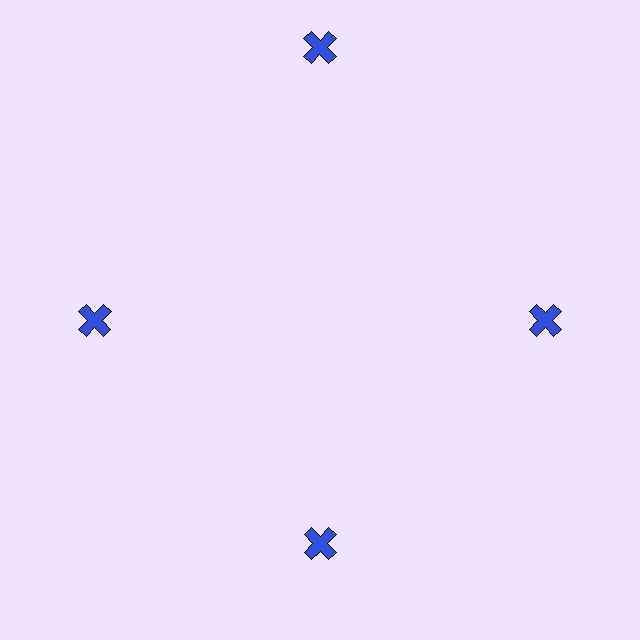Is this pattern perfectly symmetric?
No. The 4 blue crosses are arranged in a ring, but one element near the 12 o'clock position is pushed outward from the center, breaking the 4-fold rotational symmetry.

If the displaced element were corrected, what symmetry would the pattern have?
It would have 4-fold rotational symmetry — the pattern would map onto itself every 90 degrees.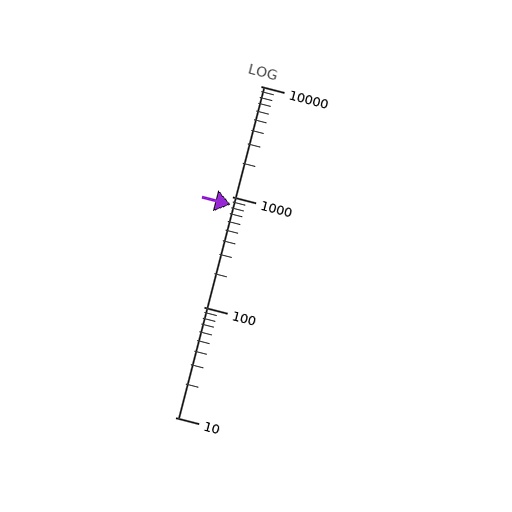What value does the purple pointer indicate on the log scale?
The pointer indicates approximately 850.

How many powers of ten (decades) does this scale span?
The scale spans 3 decades, from 10 to 10000.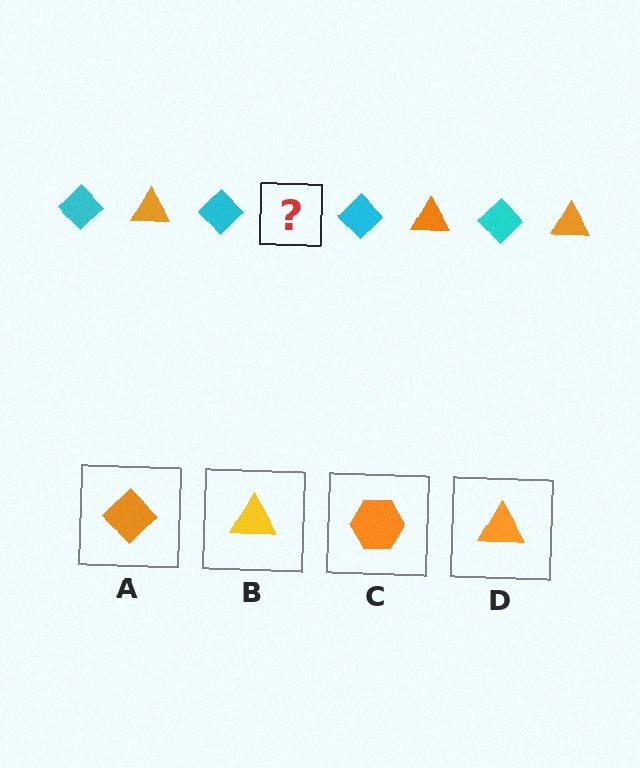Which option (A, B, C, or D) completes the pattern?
D.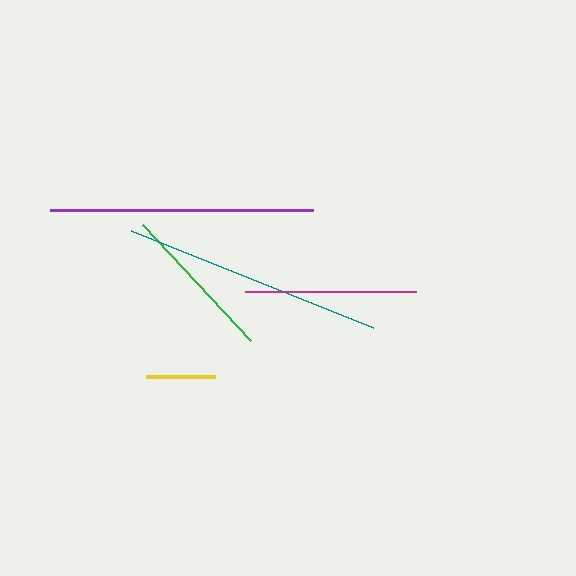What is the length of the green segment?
The green segment is approximately 159 pixels long.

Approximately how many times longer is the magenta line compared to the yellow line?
The magenta line is approximately 2.5 times the length of the yellow line.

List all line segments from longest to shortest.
From longest to shortest: purple, teal, magenta, green, yellow.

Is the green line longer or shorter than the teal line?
The teal line is longer than the green line.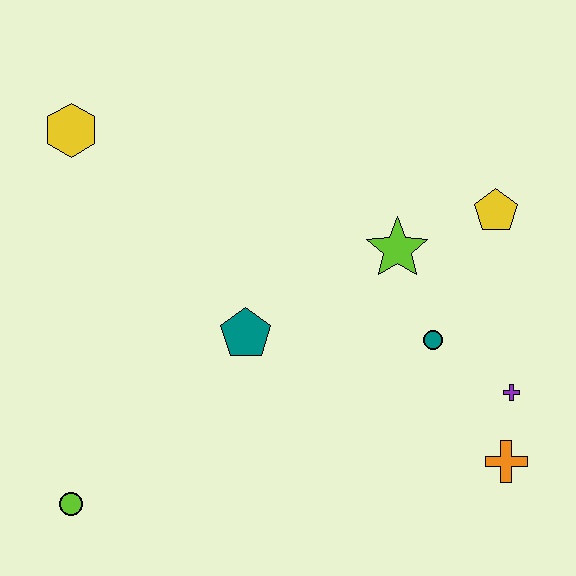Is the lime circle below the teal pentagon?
Yes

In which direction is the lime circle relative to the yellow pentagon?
The lime circle is to the left of the yellow pentagon.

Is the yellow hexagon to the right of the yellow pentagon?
No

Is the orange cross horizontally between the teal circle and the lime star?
No